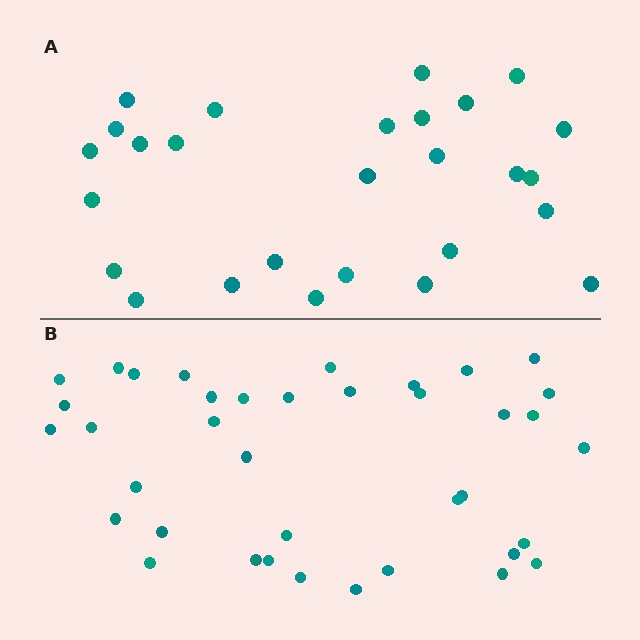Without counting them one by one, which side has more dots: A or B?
Region B (the bottom region) has more dots.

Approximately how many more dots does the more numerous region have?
Region B has roughly 12 or so more dots than region A.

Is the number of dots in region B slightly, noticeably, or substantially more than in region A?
Region B has noticeably more, but not dramatically so. The ratio is roughly 1.4 to 1.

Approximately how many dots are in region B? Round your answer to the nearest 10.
About 40 dots. (The exact count is 38, which rounds to 40.)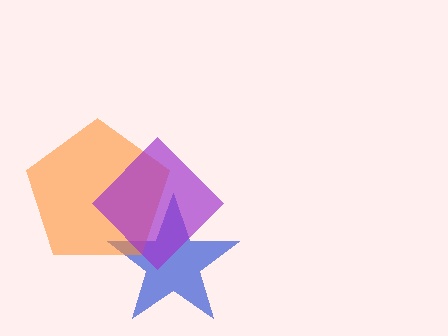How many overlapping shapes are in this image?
There are 3 overlapping shapes in the image.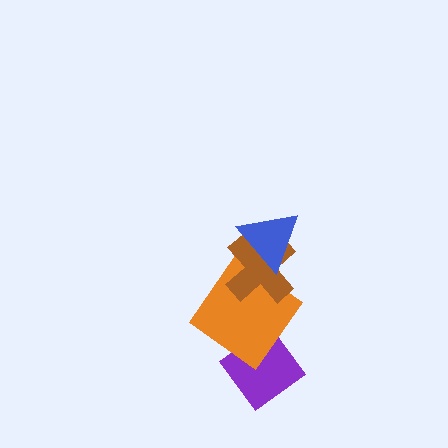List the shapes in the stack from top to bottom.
From top to bottom: the blue triangle, the brown cross, the orange diamond, the purple diamond.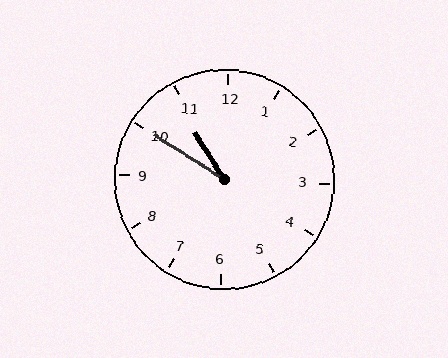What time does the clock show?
10:50.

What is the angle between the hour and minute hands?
Approximately 25 degrees.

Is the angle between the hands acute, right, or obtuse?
It is acute.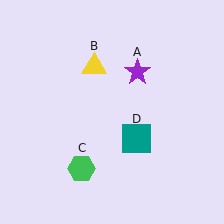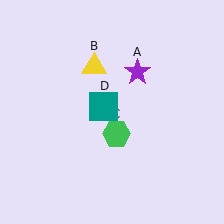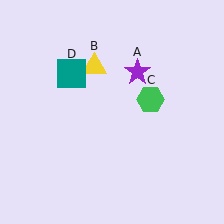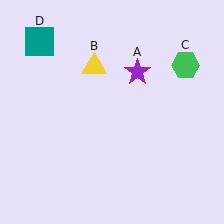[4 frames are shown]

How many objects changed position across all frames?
2 objects changed position: green hexagon (object C), teal square (object D).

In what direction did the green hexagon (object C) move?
The green hexagon (object C) moved up and to the right.